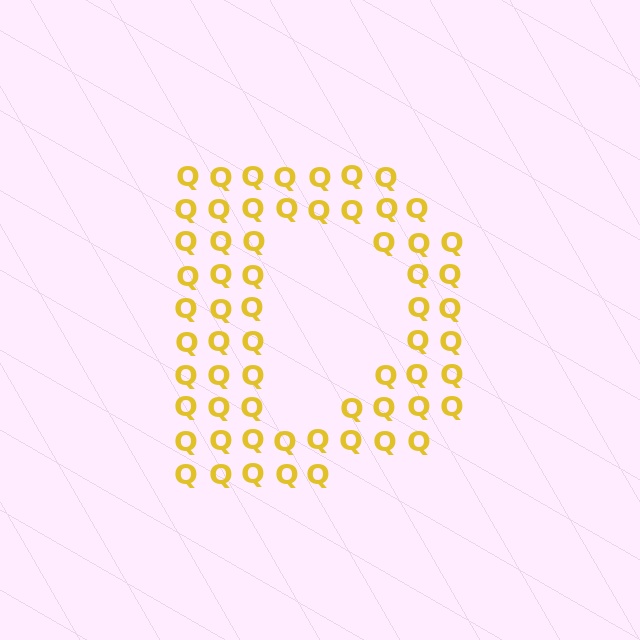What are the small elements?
The small elements are letter Q's.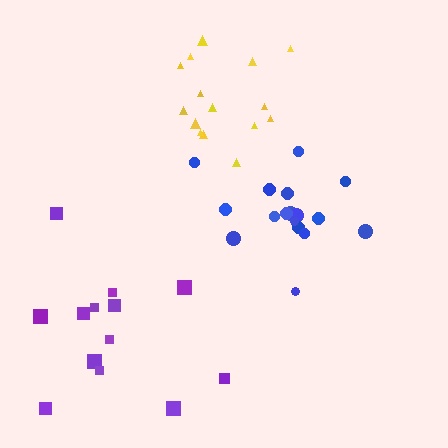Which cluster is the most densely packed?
Blue.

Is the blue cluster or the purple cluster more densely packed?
Blue.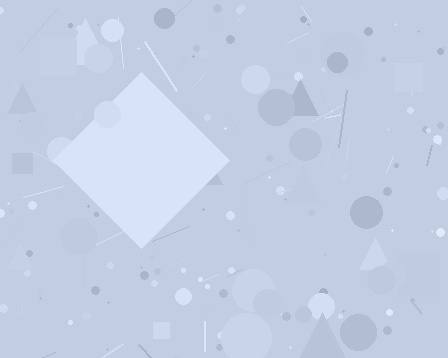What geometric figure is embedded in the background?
A diamond is embedded in the background.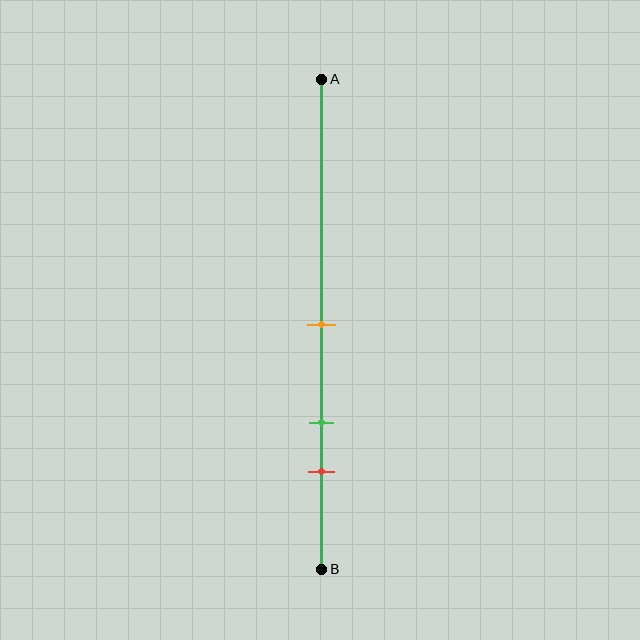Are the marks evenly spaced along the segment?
Yes, the marks are approximately evenly spaced.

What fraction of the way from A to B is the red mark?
The red mark is approximately 80% (0.8) of the way from A to B.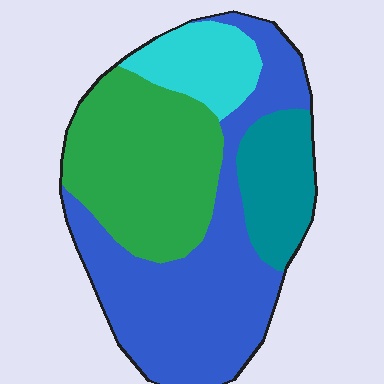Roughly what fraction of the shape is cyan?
Cyan covers roughly 10% of the shape.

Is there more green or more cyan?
Green.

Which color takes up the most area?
Blue, at roughly 45%.